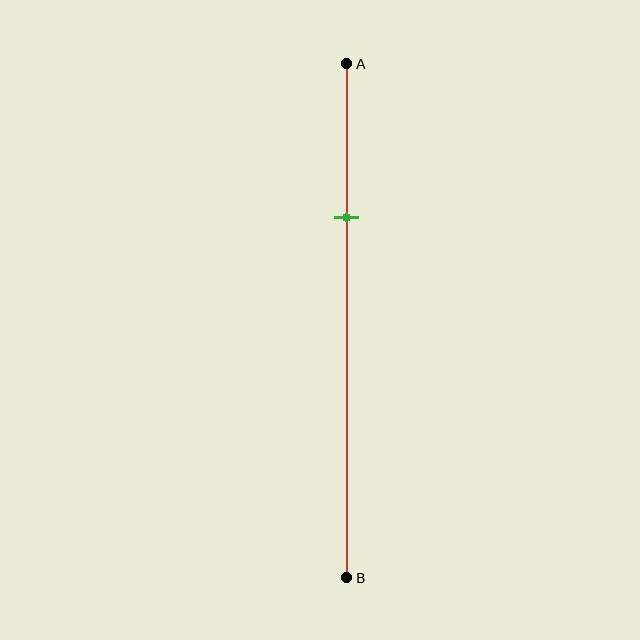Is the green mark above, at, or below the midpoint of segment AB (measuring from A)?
The green mark is above the midpoint of segment AB.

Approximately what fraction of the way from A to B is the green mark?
The green mark is approximately 30% of the way from A to B.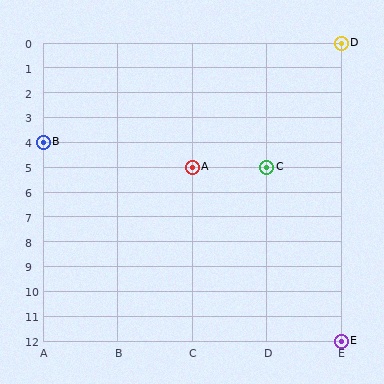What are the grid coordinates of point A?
Point A is at grid coordinates (C, 5).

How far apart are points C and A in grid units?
Points C and A are 1 column apart.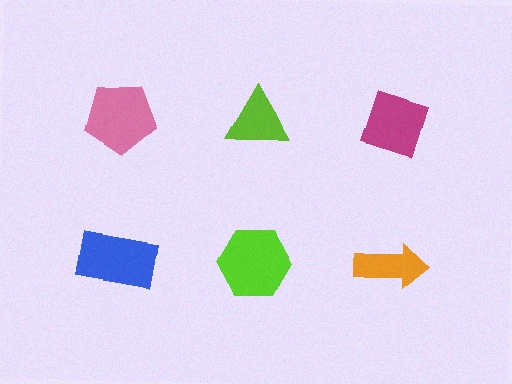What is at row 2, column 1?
A blue rectangle.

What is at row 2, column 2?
A lime hexagon.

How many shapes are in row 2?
3 shapes.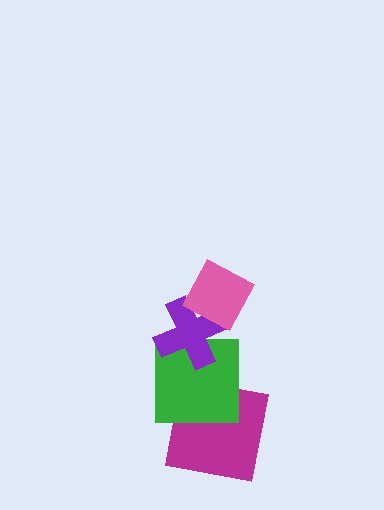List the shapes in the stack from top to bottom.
From top to bottom: the pink diamond, the purple cross, the green square, the magenta square.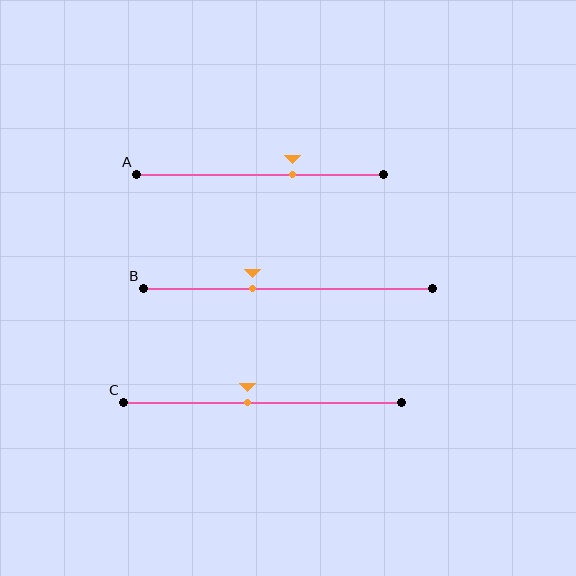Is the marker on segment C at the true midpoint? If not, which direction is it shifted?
No, the marker on segment C is shifted to the left by about 5% of the segment length.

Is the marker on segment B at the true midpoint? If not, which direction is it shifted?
No, the marker on segment B is shifted to the left by about 12% of the segment length.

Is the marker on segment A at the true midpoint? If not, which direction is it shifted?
No, the marker on segment A is shifted to the right by about 13% of the segment length.